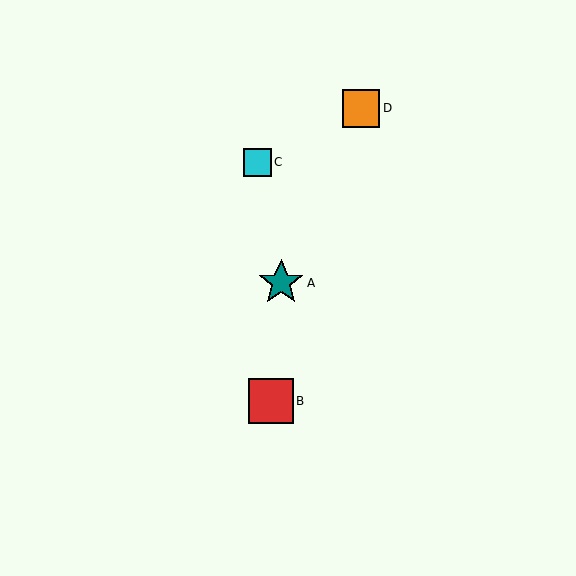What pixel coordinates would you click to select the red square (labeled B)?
Click at (271, 401) to select the red square B.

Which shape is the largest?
The teal star (labeled A) is the largest.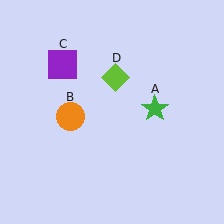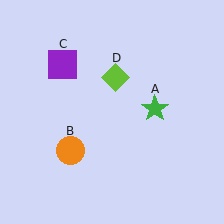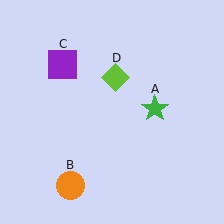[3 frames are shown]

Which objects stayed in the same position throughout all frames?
Green star (object A) and purple square (object C) and lime diamond (object D) remained stationary.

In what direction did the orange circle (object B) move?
The orange circle (object B) moved down.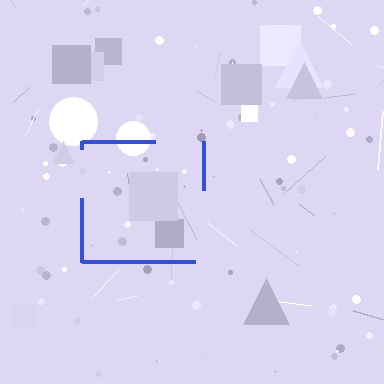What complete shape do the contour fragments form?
The contour fragments form a square.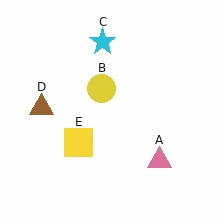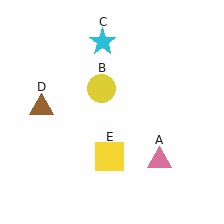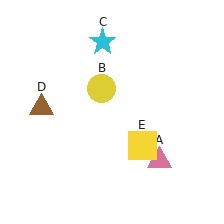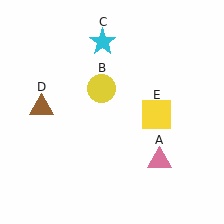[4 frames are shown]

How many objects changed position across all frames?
1 object changed position: yellow square (object E).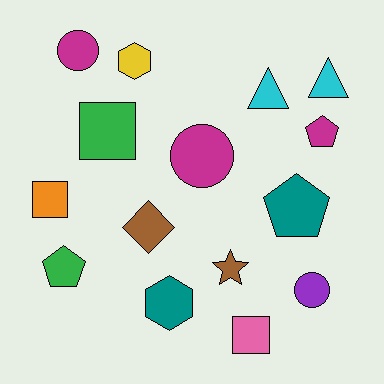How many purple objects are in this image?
There is 1 purple object.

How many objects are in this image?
There are 15 objects.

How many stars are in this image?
There is 1 star.